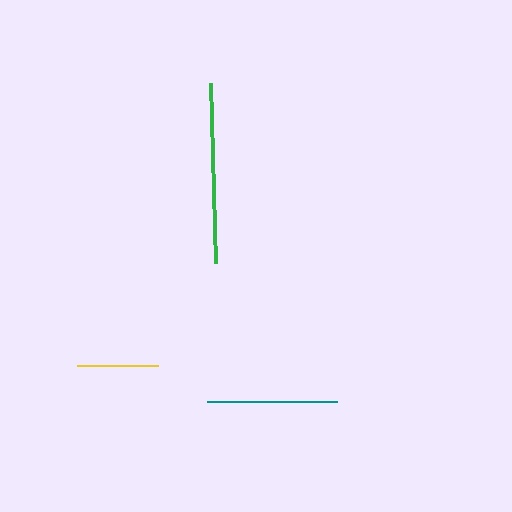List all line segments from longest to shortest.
From longest to shortest: green, teal, yellow.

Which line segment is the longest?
The green line is the longest at approximately 180 pixels.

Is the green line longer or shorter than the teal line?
The green line is longer than the teal line.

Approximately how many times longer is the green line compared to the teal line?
The green line is approximately 1.4 times the length of the teal line.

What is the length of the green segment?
The green segment is approximately 180 pixels long.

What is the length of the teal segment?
The teal segment is approximately 131 pixels long.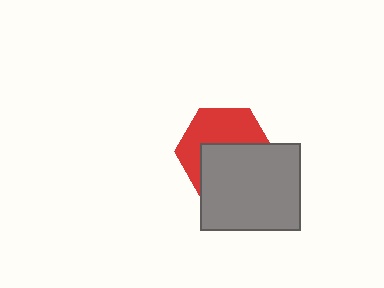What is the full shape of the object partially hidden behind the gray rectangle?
The partially hidden object is a red hexagon.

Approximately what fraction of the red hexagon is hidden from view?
Roughly 50% of the red hexagon is hidden behind the gray rectangle.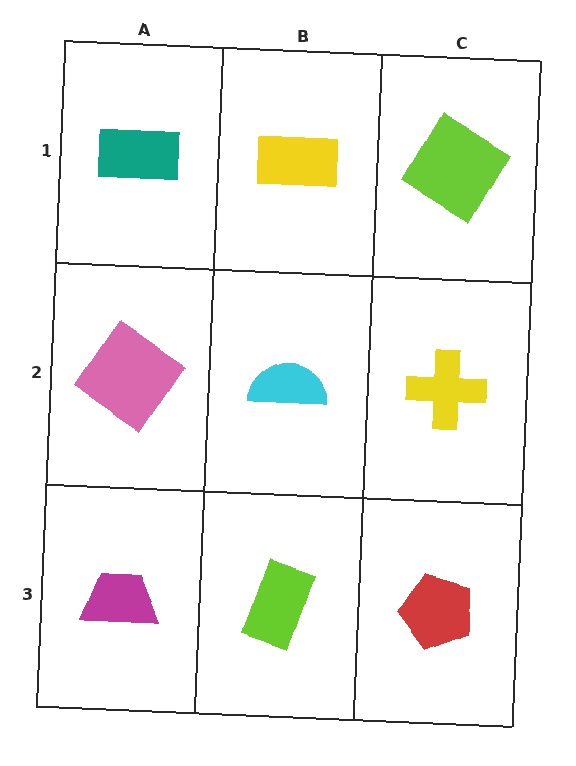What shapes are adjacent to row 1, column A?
A pink diamond (row 2, column A), a yellow rectangle (row 1, column B).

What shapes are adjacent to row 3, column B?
A cyan semicircle (row 2, column B), a magenta trapezoid (row 3, column A), a red pentagon (row 3, column C).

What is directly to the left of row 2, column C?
A cyan semicircle.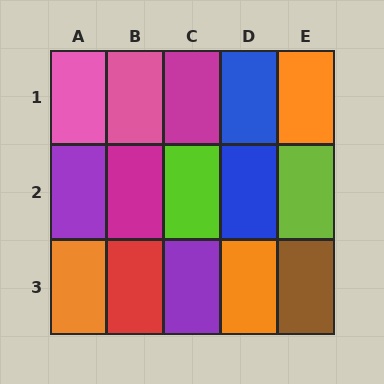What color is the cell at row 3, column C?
Purple.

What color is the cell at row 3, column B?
Red.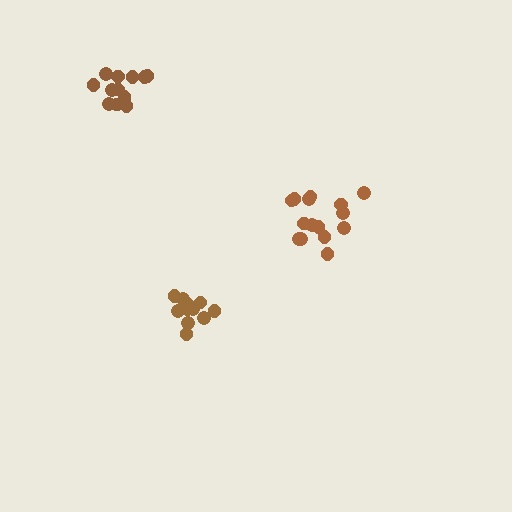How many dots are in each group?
Group 1: 15 dots, Group 2: 13 dots, Group 3: 12 dots (40 total).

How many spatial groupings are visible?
There are 3 spatial groupings.